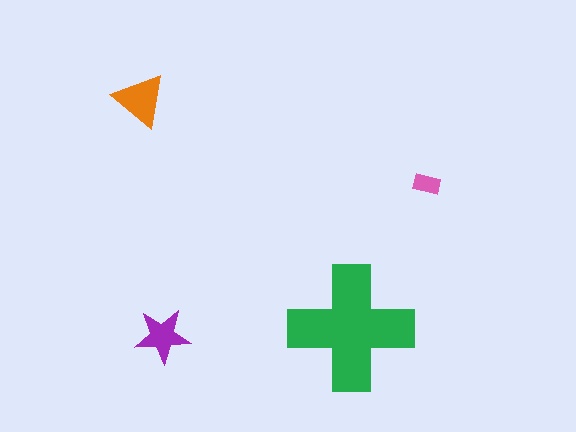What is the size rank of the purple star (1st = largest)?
3rd.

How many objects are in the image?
There are 4 objects in the image.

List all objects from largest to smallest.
The green cross, the orange triangle, the purple star, the pink rectangle.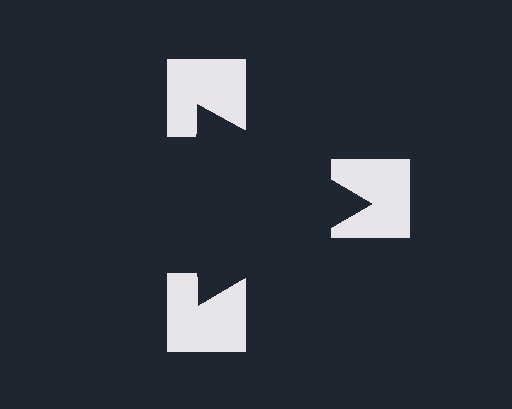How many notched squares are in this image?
There are 3 — one at each vertex of the illusory triangle.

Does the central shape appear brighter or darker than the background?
It typically appears slightly darker than the background, even though no actual brightness change is drawn.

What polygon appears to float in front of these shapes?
An illusory triangle — its edges are inferred from the aligned wedge cuts in the notched squares, not physically drawn.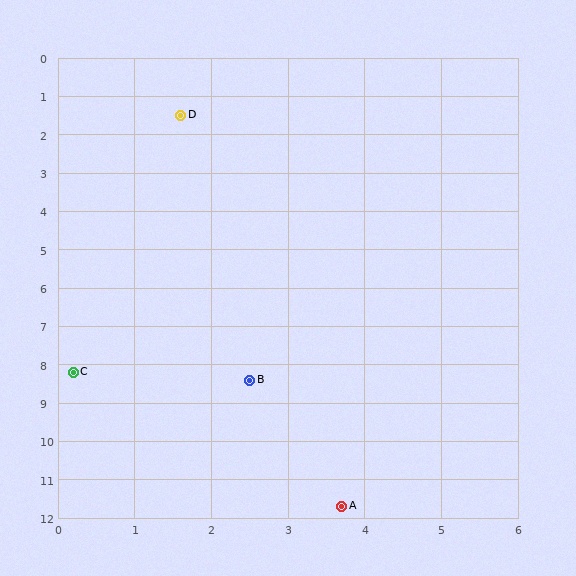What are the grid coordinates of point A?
Point A is at approximately (3.7, 11.7).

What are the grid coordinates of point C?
Point C is at approximately (0.2, 8.2).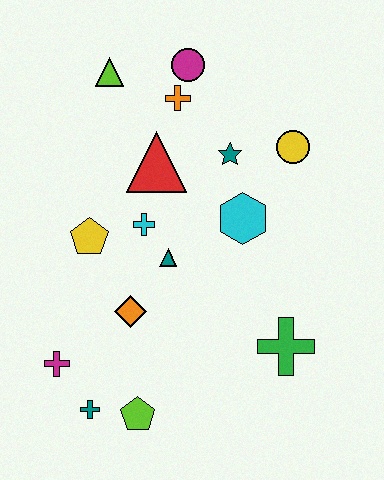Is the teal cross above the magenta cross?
No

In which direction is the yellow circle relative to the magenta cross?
The yellow circle is to the right of the magenta cross.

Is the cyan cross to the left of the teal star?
Yes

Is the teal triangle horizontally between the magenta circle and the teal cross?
Yes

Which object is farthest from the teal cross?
The magenta circle is farthest from the teal cross.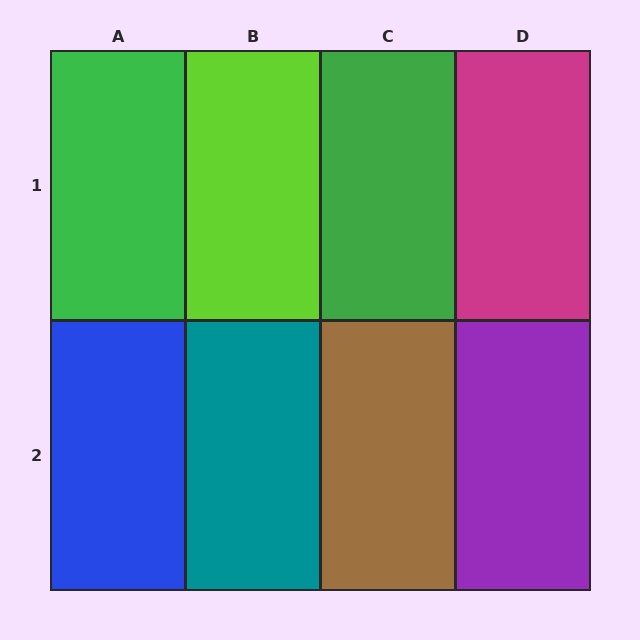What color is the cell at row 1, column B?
Lime.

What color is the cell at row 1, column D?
Magenta.